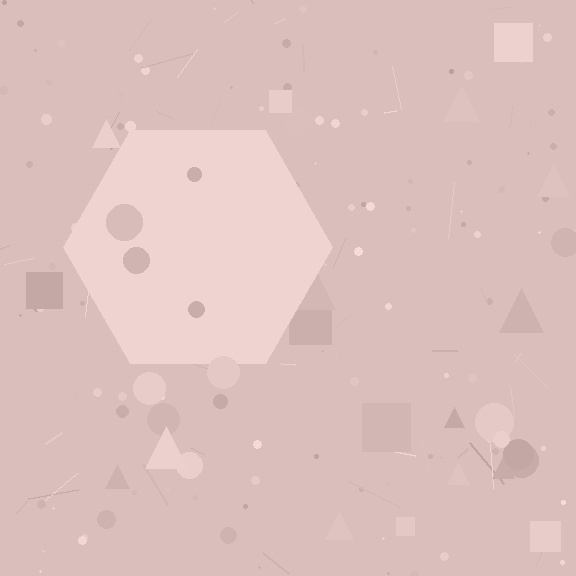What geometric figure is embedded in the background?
A hexagon is embedded in the background.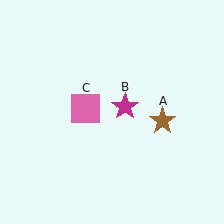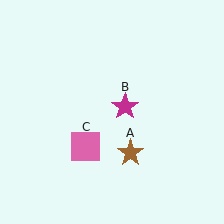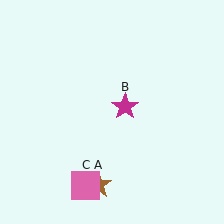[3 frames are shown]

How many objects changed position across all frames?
2 objects changed position: brown star (object A), pink square (object C).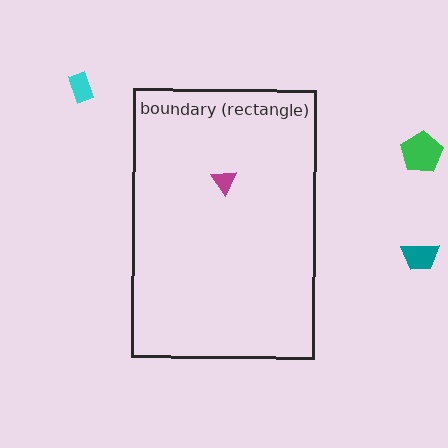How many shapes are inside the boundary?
1 inside, 3 outside.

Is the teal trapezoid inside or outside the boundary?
Outside.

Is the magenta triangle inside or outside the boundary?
Inside.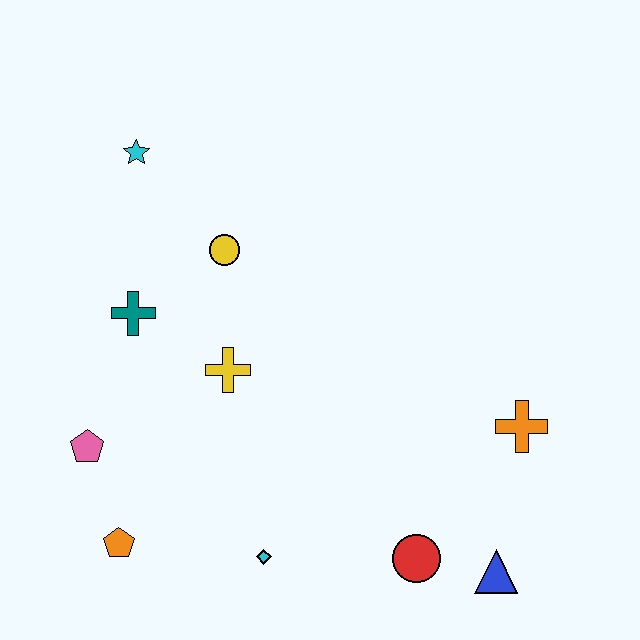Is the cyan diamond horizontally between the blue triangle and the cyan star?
Yes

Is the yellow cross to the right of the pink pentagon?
Yes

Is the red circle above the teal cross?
No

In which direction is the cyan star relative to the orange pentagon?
The cyan star is above the orange pentagon.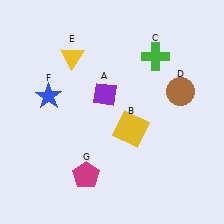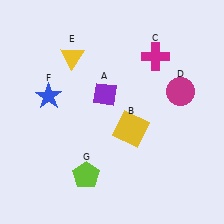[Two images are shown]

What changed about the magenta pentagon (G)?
In Image 1, G is magenta. In Image 2, it changed to lime.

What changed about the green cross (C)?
In Image 1, C is green. In Image 2, it changed to magenta.